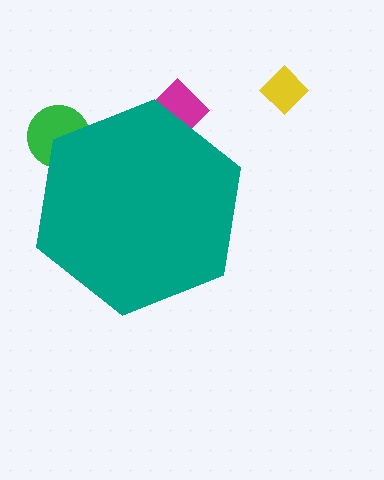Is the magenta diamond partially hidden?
Yes, the magenta diamond is partially hidden behind the teal hexagon.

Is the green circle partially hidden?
Yes, the green circle is partially hidden behind the teal hexagon.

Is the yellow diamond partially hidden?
No, the yellow diamond is fully visible.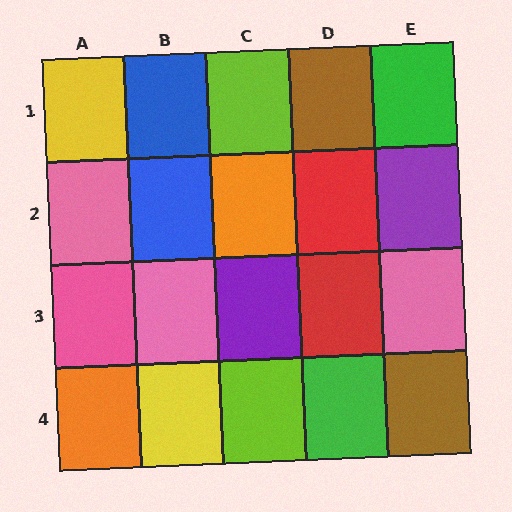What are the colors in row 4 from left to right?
Orange, yellow, lime, green, brown.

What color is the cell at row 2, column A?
Pink.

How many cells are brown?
2 cells are brown.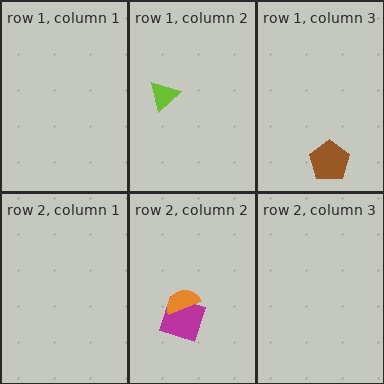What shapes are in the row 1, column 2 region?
The lime triangle.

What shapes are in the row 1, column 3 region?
The brown pentagon.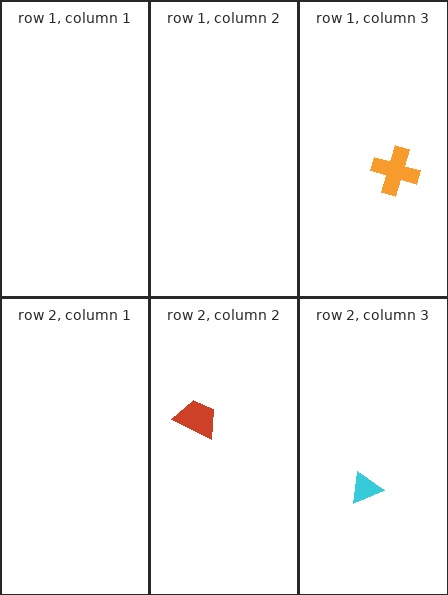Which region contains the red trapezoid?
The row 2, column 2 region.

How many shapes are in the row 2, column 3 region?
1.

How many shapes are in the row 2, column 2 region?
1.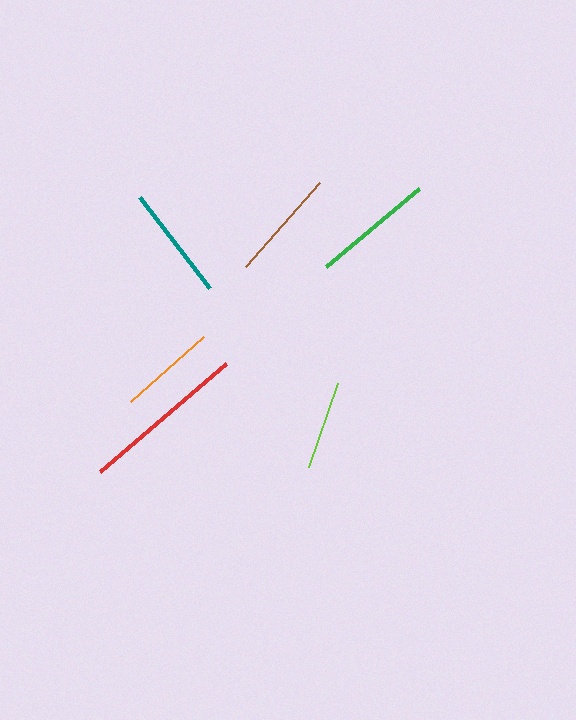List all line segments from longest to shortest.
From longest to shortest: red, green, teal, brown, orange, lime.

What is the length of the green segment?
The green segment is approximately 122 pixels long.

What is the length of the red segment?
The red segment is approximately 166 pixels long.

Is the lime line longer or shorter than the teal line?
The teal line is longer than the lime line.